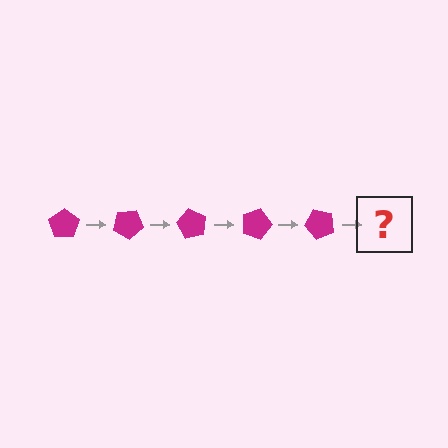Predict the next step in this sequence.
The next step is a magenta pentagon rotated 150 degrees.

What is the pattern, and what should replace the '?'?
The pattern is that the pentagon rotates 30 degrees each step. The '?' should be a magenta pentagon rotated 150 degrees.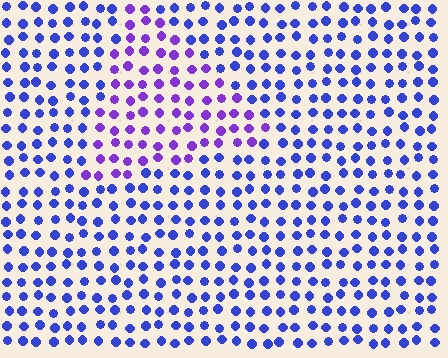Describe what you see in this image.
The image is filled with small blue elements in a uniform arrangement. A triangle-shaped region is visible where the elements are tinted to a slightly different hue, forming a subtle color boundary.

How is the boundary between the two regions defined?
The boundary is defined purely by a slight shift in hue (about 36 degrees). Spacing, size, and orientation are identical on both sides.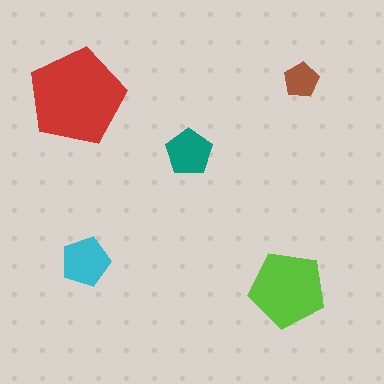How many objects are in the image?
There are 5 objects in the image.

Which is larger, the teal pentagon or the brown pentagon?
The teal one.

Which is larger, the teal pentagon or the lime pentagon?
The lime one.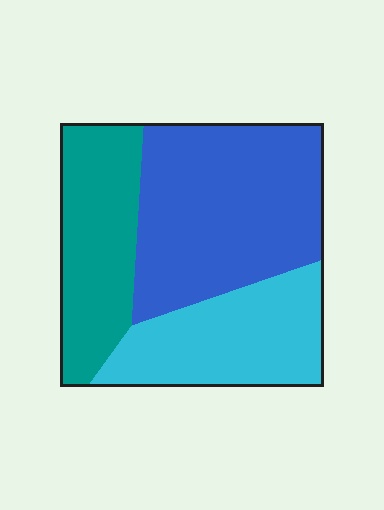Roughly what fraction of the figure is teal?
Teal covers around 25% of the figure.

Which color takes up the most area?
Blue, at roughly 45%.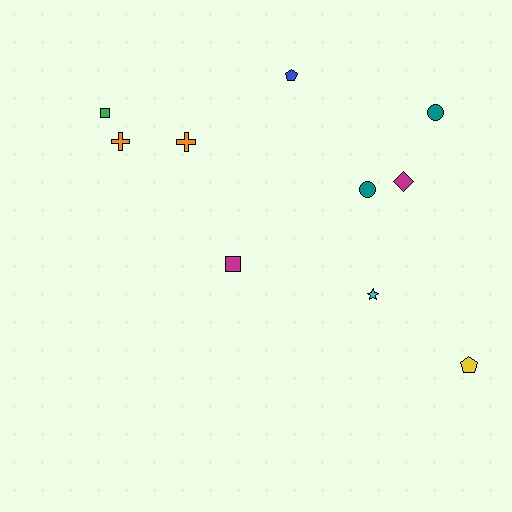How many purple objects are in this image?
There are no purple objects.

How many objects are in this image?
There are 10 objects.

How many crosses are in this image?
There are 2 crosses.